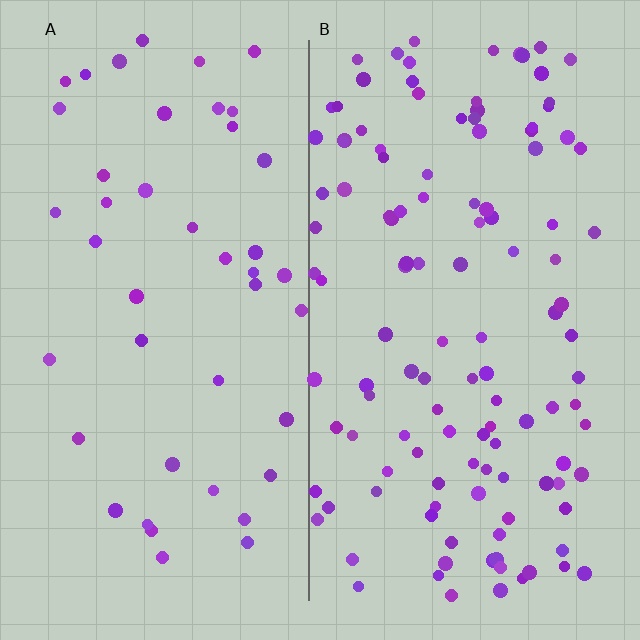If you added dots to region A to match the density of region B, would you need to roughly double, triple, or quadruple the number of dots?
Approximately triple.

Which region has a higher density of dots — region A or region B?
B (the right).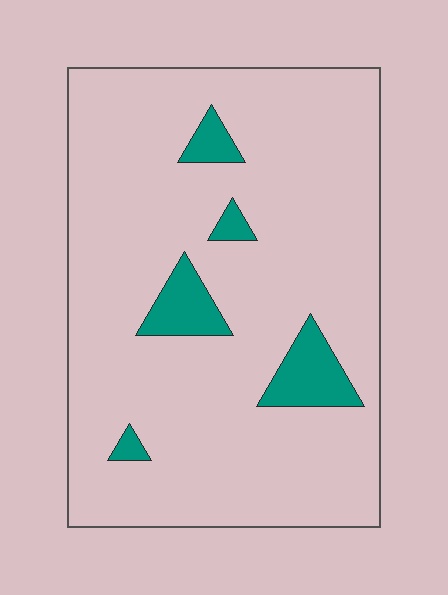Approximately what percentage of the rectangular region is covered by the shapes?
Approximately 10%.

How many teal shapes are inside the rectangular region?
5.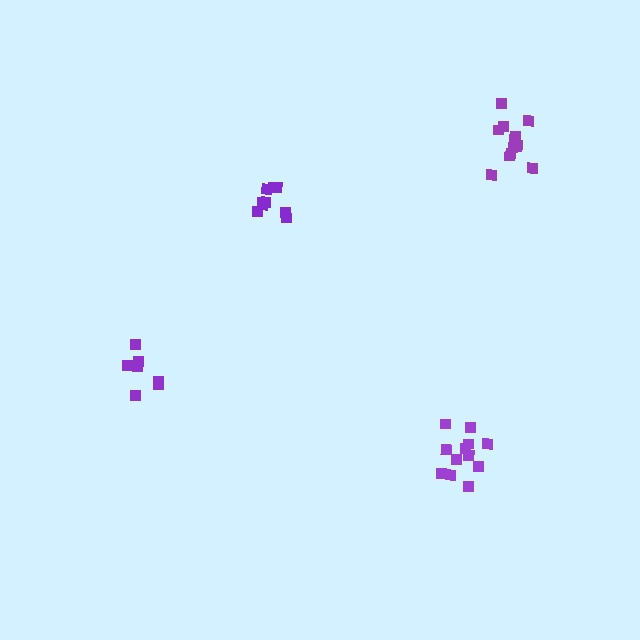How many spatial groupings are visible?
There are 4 spatial groupings.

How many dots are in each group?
Group 1: 13 dots, Group 2: 7 dots, Group 3: 9 dots, Group 4: 13 dots (42 total).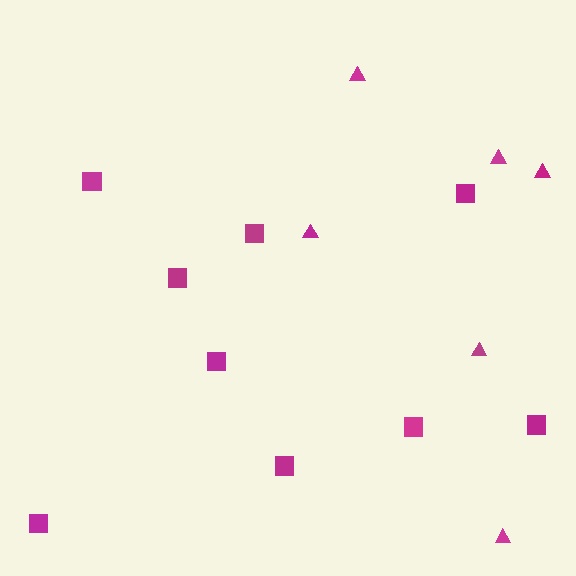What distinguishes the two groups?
There are 2 groups: one group of triangles (6) and one group of squares (9).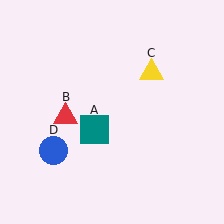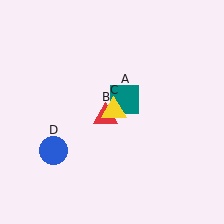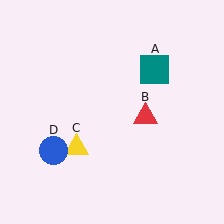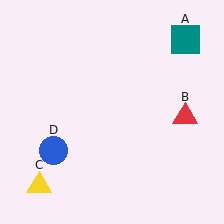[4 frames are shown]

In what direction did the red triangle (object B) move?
The red triangle (object B) moved right.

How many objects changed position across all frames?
3 objects changed position: teal square (object A), red triangle (object B), yellow triangle (object C).